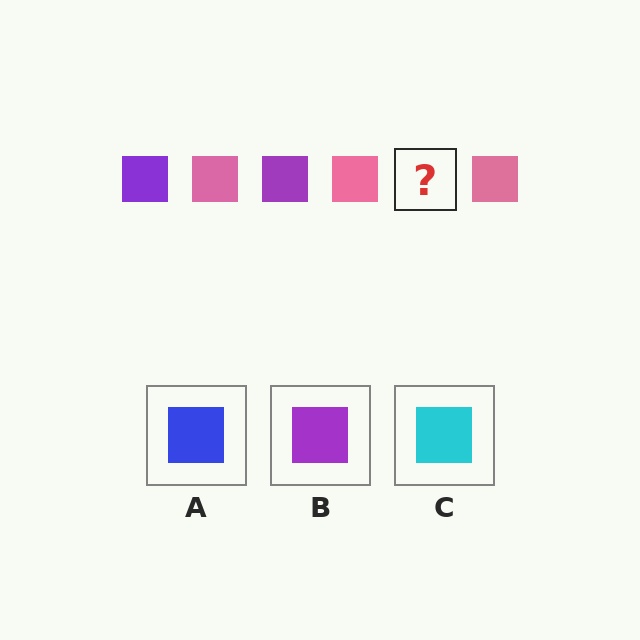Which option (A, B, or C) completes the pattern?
B.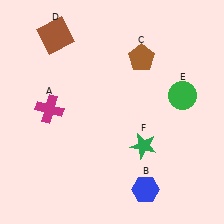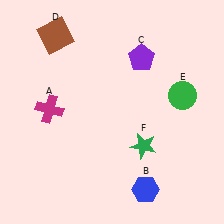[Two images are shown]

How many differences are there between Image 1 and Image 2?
There is 1 difference between the two images.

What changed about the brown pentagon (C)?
In Image 1, C is brown. In Image 2, it changed to purple.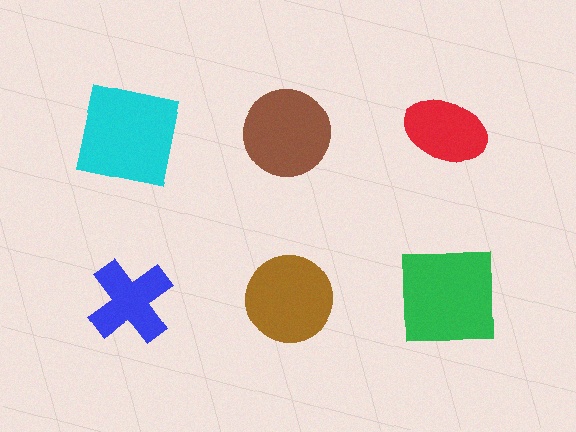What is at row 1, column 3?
A red ellipse.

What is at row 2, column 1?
A blue cross.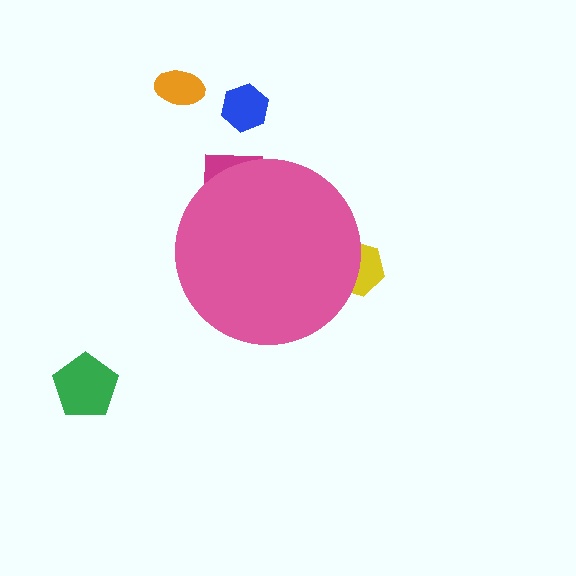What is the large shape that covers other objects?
A pink circle.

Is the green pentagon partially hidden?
No, the green pentagon is fully visible.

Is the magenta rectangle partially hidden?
Yes, the magenta rectangle is partially hidden behind the pink circle.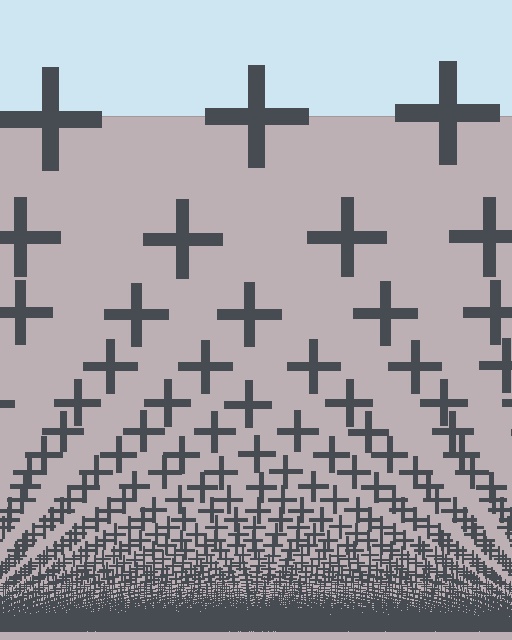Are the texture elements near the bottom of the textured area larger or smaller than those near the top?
Smaller. The gradient is inverted — elements near the bottom are smaller and denser.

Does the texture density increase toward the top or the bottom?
Density increases toward the bottom.